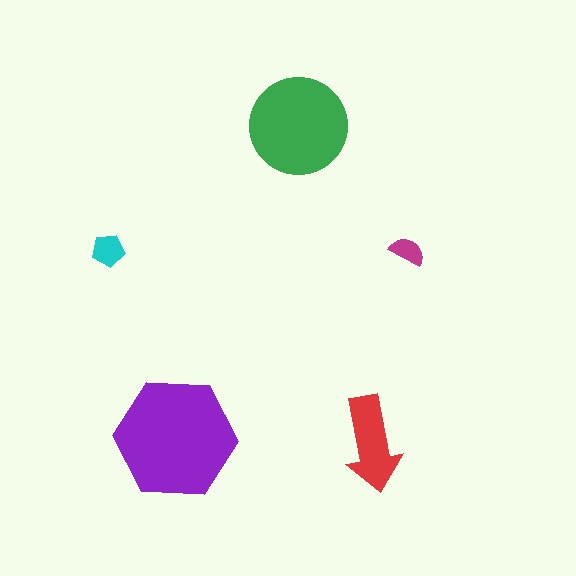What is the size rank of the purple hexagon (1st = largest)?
1st.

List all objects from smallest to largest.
The magenta semicircle, the cyan pentagon, the red arrow, the green circle, the purple hexagon.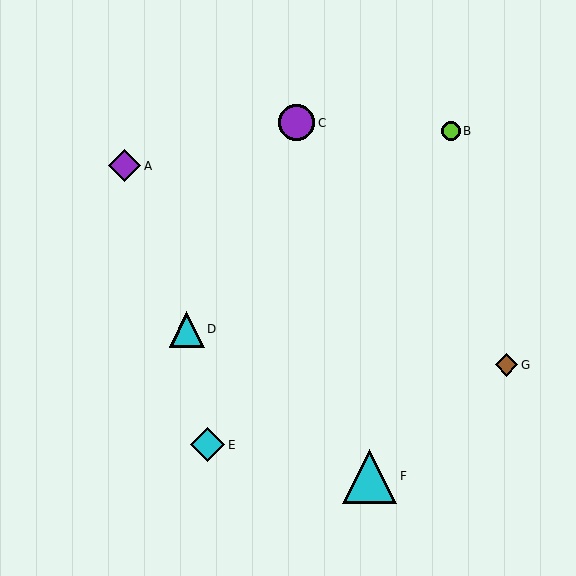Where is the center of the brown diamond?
The center of the brown diamond is at (507, 365).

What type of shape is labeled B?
Shape B is a lime circle.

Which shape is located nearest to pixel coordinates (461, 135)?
The lime circle (labeled B) at (451, 131) is nearest to that location.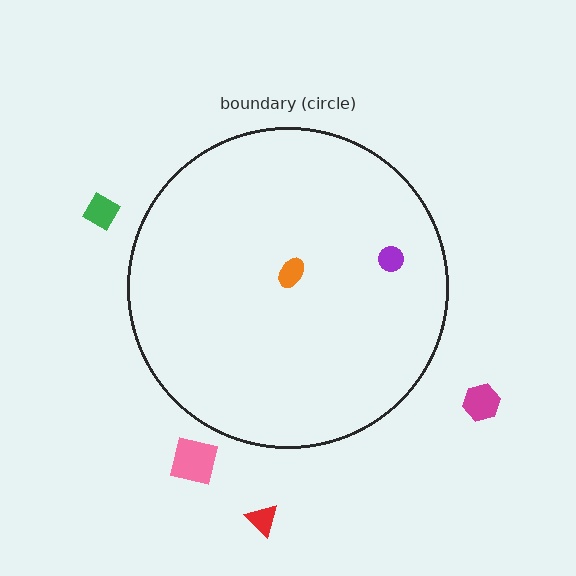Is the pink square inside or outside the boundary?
Outside.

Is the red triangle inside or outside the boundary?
Outside.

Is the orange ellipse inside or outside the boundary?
Inside.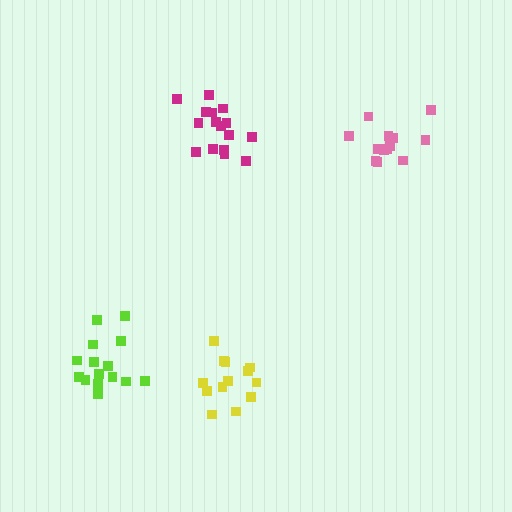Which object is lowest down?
The yellow cluster is bottommost.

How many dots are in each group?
Group 1: 16 dots, Group 2: 16 dots, Group 3: 13 dots, Group 4: 13 dots (58 total).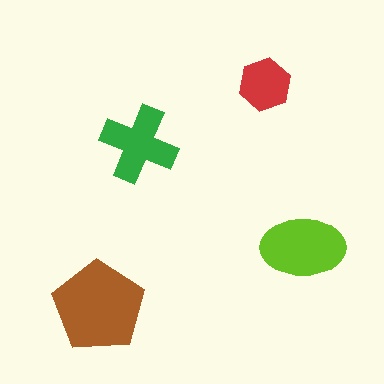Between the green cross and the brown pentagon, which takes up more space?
The brown pentagon.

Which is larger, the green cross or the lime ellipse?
The lime ellipse.